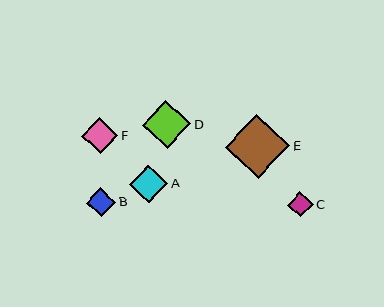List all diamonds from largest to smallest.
From largest to smallest: E, D, A, F, B, C.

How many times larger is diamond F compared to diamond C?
Diamond F is approximately 1.4 times the size of diamond C.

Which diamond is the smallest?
Diamond C is the smallest with a size of approximately 25 pixels.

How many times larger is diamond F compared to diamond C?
Diamond F is approximately 1.4 times the size of diamond C.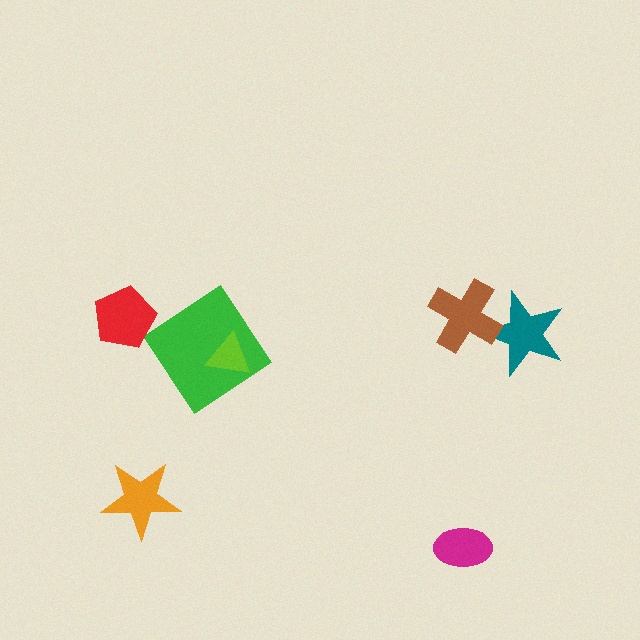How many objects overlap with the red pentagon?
0 objects overlap with the red pentagon.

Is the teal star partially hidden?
Yes, it is partially covered by another shape.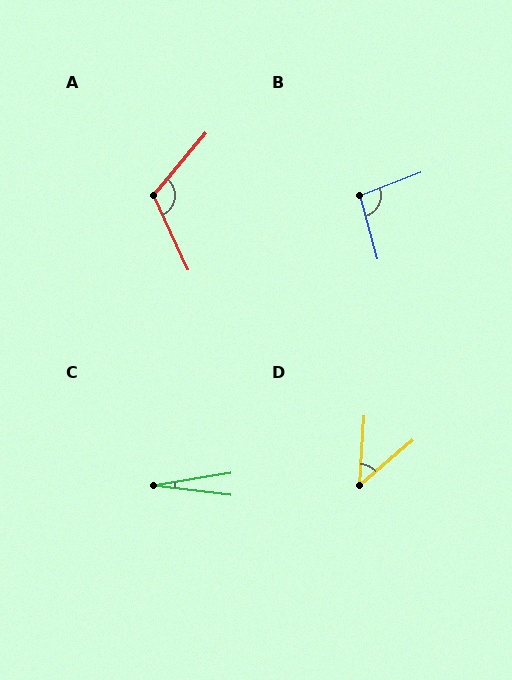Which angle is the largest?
A, at approximately 115 degrees.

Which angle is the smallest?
C, at approximately 16 degrees.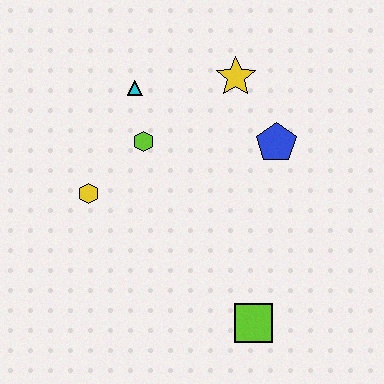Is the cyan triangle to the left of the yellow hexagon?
No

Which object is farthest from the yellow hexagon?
The lime square is farthest from the yellow hexagon.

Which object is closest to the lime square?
The blue pentagon is closest to the lime square.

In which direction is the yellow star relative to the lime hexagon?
The yellow star is to the right of the lime hexagon.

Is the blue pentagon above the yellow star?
No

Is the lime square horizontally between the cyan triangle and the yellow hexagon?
No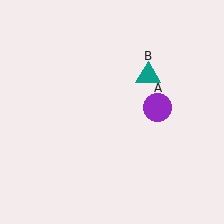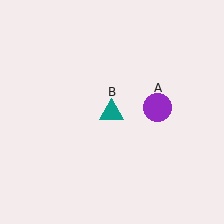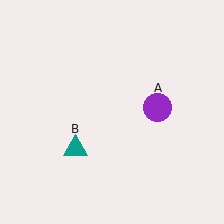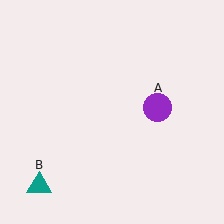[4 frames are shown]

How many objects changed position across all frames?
1 object changed position: teal triangle (object B).